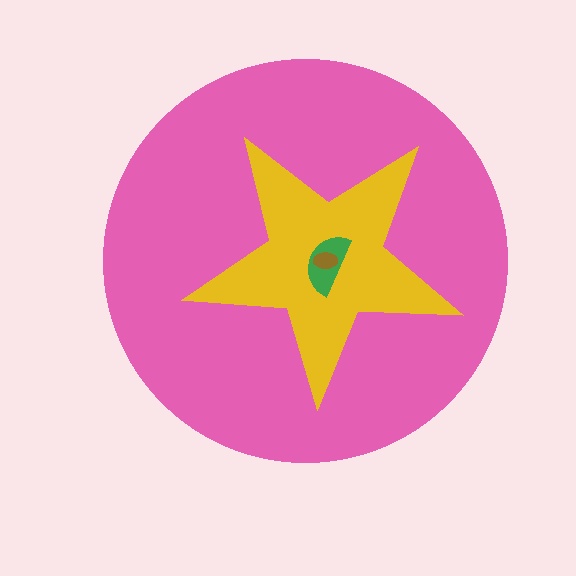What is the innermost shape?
The brown ellipse.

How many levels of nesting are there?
4.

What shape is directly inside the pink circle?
The yellow star.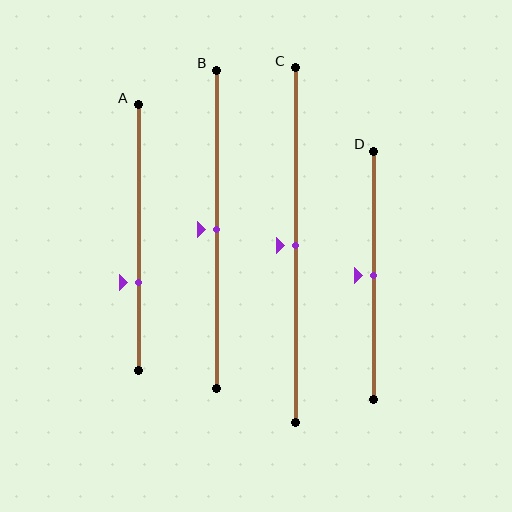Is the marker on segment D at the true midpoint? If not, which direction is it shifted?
Yes, the marker on segment D is at the true midpoint.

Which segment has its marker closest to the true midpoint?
Segment B has its marker closest to the true midpoint.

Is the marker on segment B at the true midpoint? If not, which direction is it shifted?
Yes, the marker on segment B is at the true midpoint.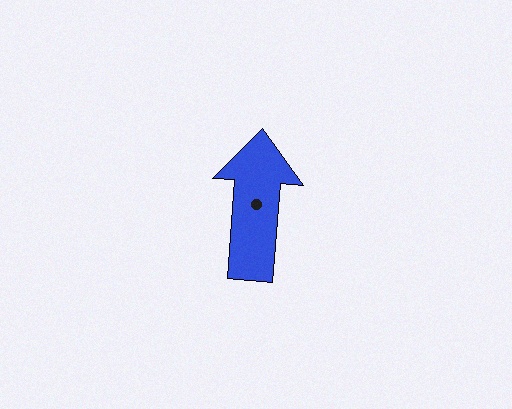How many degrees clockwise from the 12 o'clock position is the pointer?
Approximately 5 degrees.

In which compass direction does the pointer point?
North.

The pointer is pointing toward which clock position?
Roughly 12 o'clock.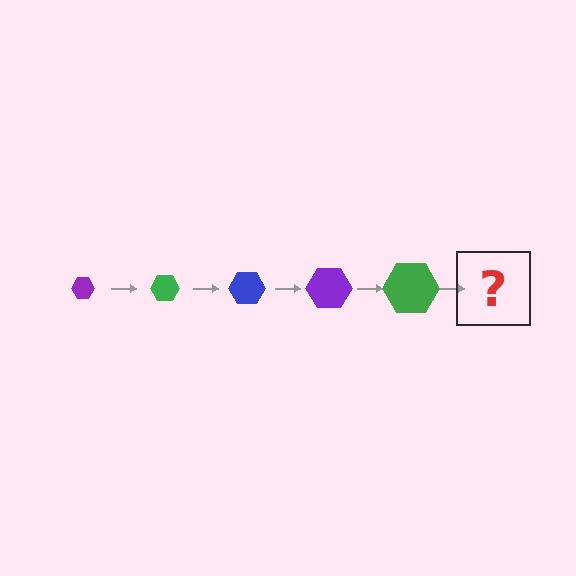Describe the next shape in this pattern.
It should be a blue hexagon, larger than the previous one.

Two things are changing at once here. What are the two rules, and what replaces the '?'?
The two rules are that the hexagon grows larger each step and the color cycles through purple, green, and blue. The '?' should be a blue hexagon, larger than the previous one.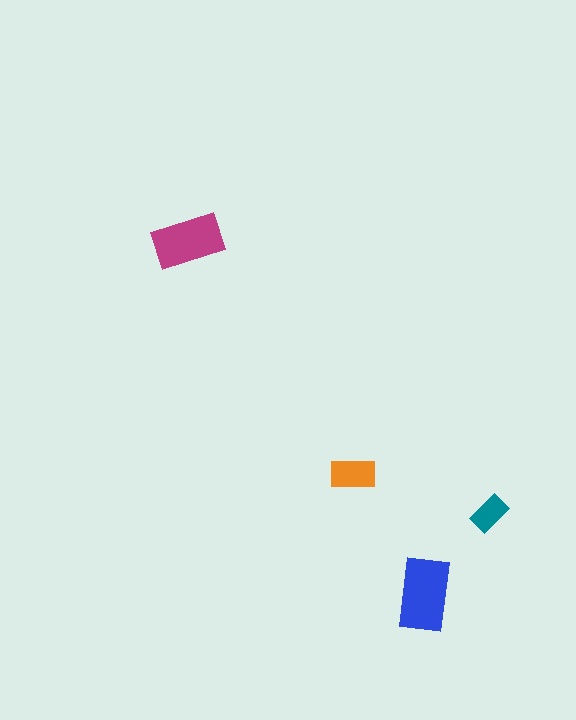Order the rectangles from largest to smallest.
the blue one, the magenta one, the orange one, the teal one.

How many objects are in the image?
There are 4 objects in the image.